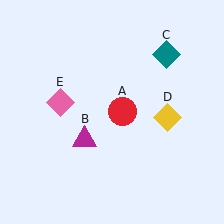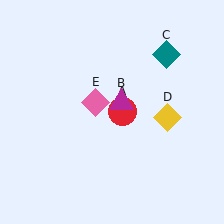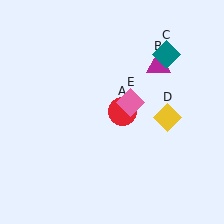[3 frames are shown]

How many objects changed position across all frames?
2 objects changed position: magenta triangle (object B), pink diamond (object E).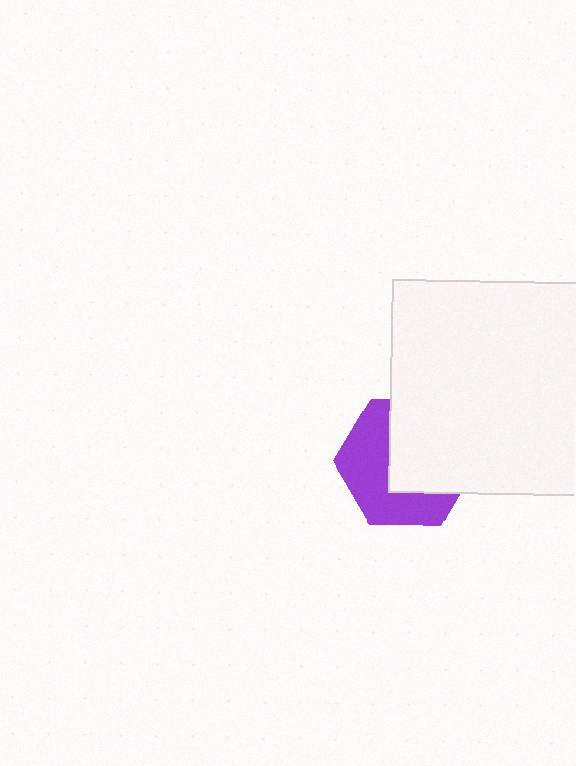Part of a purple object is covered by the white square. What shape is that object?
It is a hexagon.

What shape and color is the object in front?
The object in front is a white square.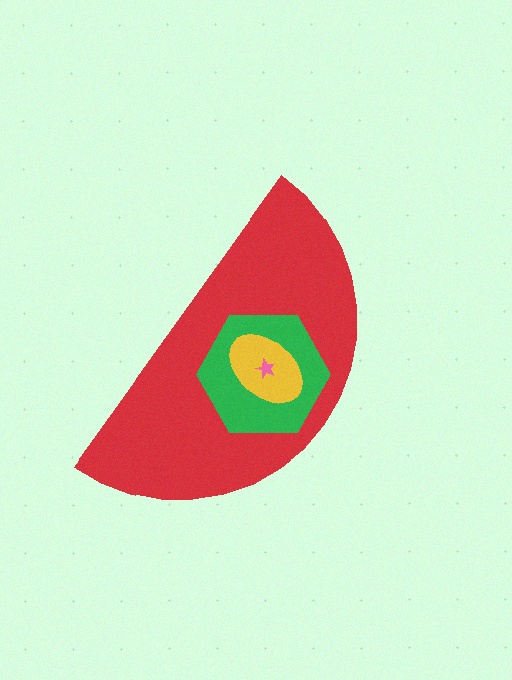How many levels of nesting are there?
4.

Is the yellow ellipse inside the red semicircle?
Yes.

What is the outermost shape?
The red semicircle.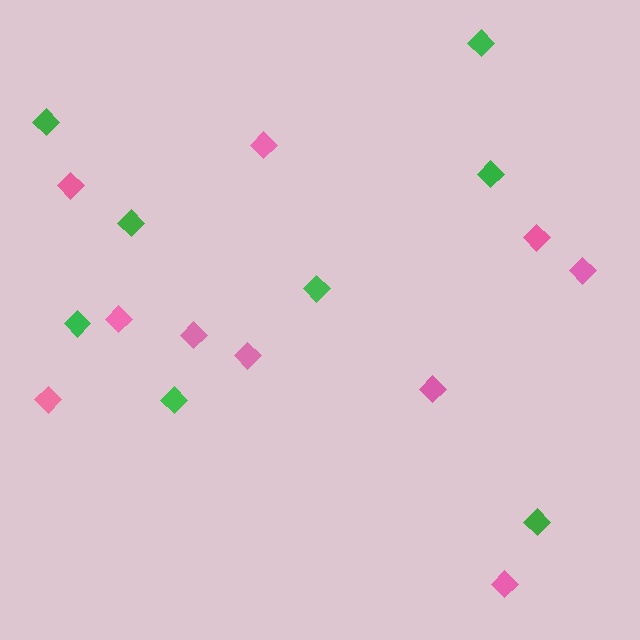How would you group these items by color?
There are 2 groups: one group of pink diamonds (10) and one group of green diamonds (8).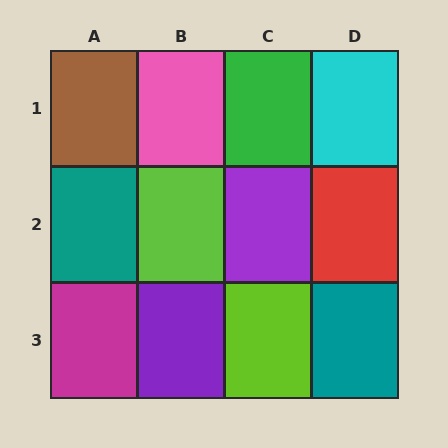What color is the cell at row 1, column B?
Pink.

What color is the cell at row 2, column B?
Lime.